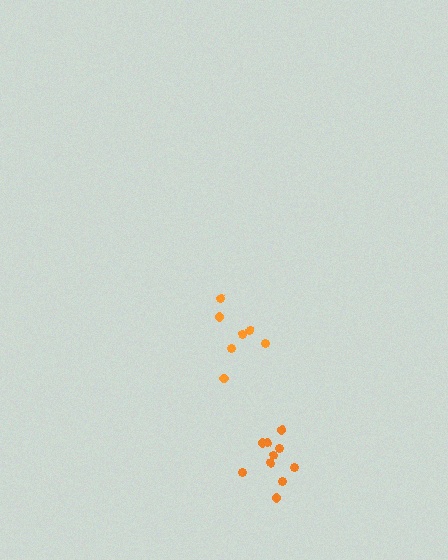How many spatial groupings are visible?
There are 2 spatial groupings.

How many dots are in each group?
Group 1: 7 dots, Group 2: 10 dots (17 total).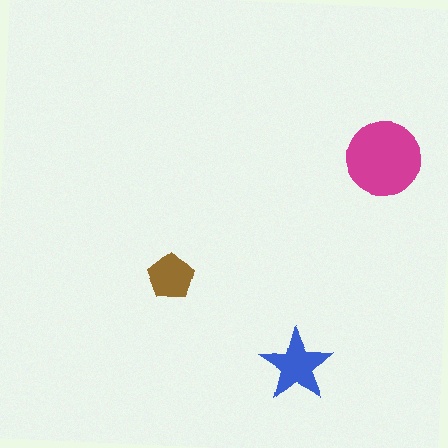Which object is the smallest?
The brown pentagon.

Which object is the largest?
The magenta circle.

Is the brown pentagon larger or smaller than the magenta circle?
Smaller.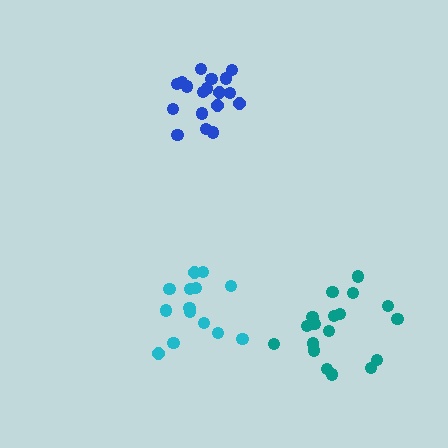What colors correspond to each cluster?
The clusters are colored: blue, cyan, teal.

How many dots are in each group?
Group 1: 18 dots, Group 2: 14 dots, Group 3: 18 dots (50 total).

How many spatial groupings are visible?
There are 3 spatial groupings.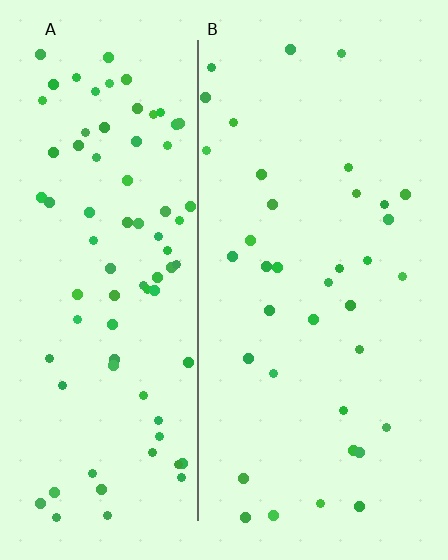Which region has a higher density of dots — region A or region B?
A (the left).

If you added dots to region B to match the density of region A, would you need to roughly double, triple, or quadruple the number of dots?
Approximately double.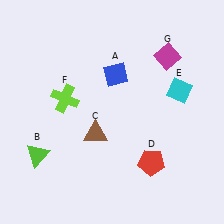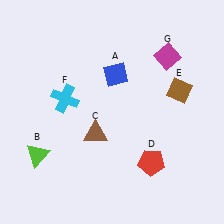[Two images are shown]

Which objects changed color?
E changed from cyan to brown. F changed from lime to cyan.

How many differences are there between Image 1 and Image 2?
There are 2 differences between the two images.